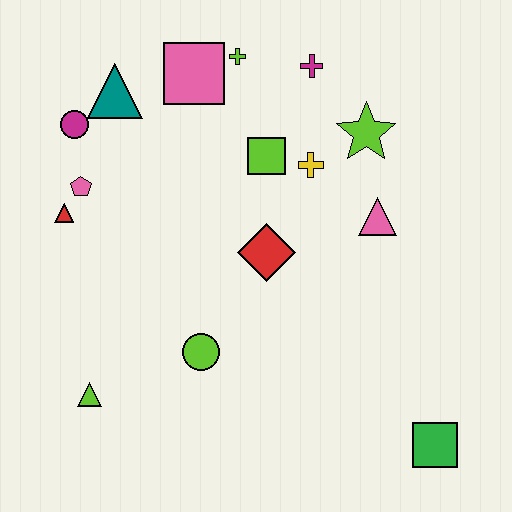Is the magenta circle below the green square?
No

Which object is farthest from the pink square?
The green square is farthest from the pink square.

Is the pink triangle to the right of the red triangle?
Yes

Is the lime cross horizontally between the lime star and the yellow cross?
No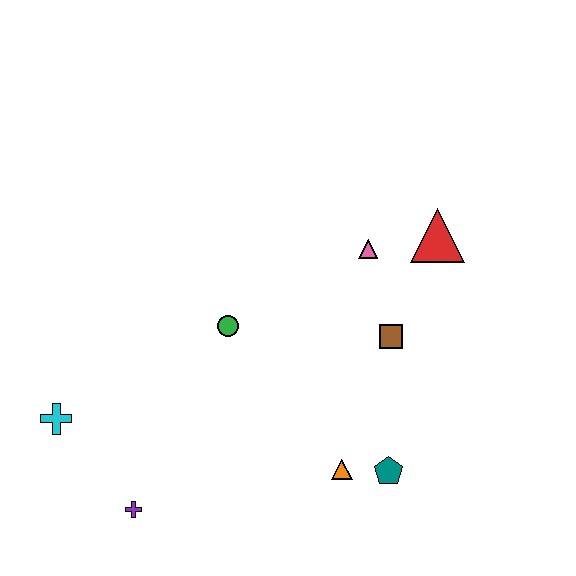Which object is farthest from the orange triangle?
The cyan cross is farthest from the orange triangle.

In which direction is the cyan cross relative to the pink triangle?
The cyan cross is to the left of the pink triangle.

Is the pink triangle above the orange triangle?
Yes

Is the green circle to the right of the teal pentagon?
No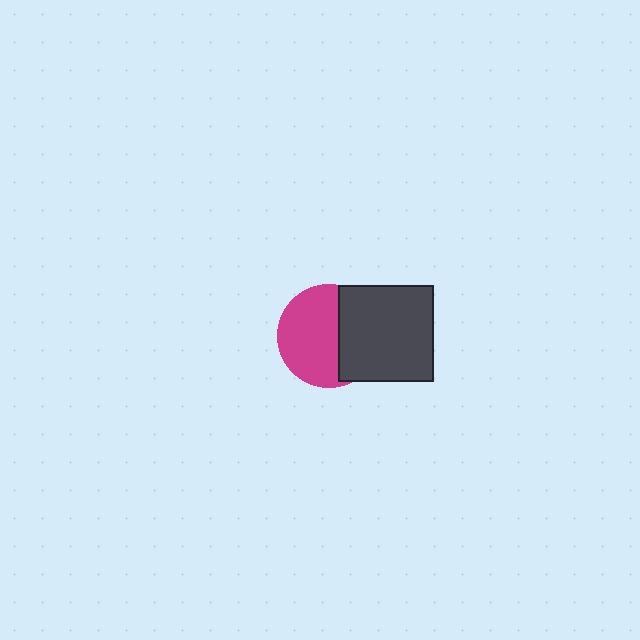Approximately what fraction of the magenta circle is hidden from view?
Roughly 39% of the magenta circle is hidden behind the dark gray square.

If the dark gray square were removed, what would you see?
You would see the complete magenta circle.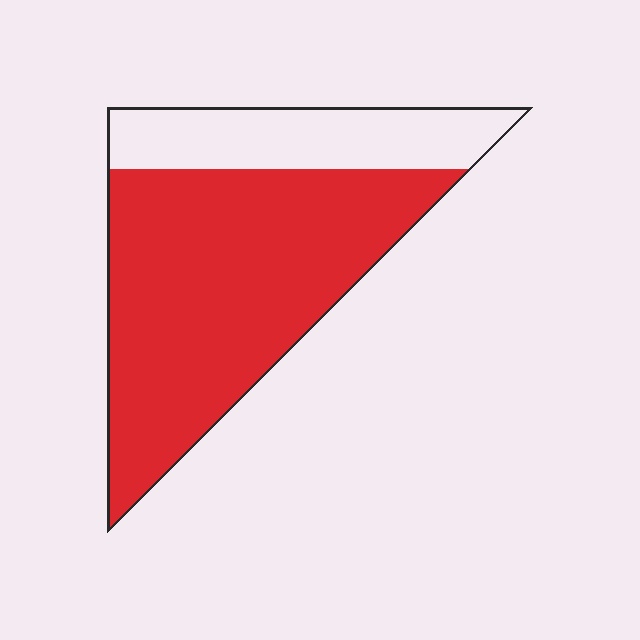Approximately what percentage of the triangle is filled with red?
Approximately 75%.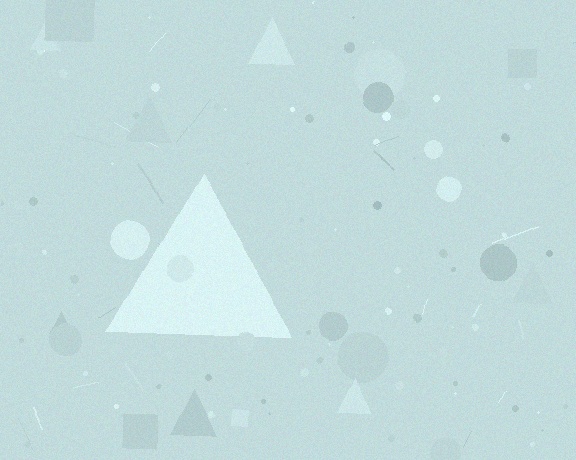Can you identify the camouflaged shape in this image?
The camouflaged shape is a triangle.